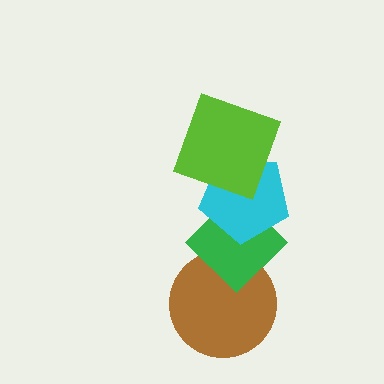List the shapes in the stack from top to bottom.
From top to bottom: the lime square, the cyan pentagon, the green diamond, the brown circle.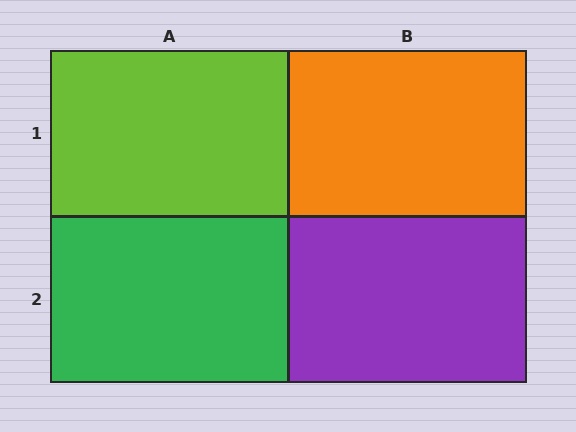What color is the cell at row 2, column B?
Purple.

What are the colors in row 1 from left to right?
Lime, orange.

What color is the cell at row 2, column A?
Green.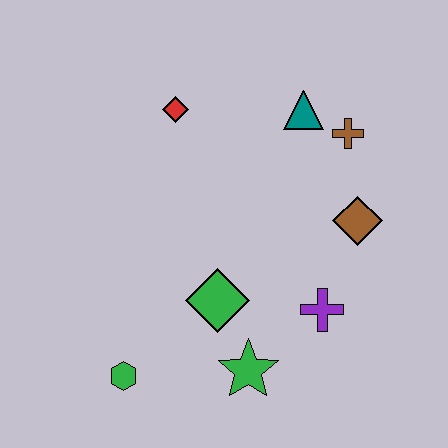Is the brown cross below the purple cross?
No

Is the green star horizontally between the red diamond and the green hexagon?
No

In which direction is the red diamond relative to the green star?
The red diamond is above the green star.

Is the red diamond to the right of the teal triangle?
No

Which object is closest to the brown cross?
The teal triangle is closest to the brown cross.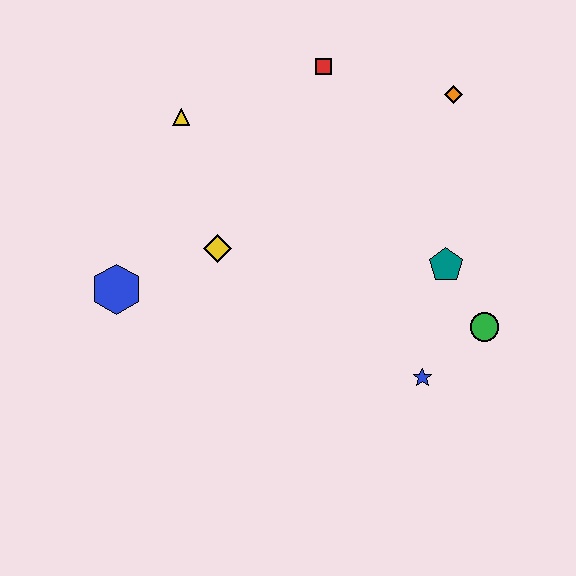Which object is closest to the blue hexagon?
The yellow diamond is closest to the blue hexagon.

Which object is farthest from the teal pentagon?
The blue hexagon is farthest from the teal pentagon.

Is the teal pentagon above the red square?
No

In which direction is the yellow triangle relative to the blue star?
The yellow triangle is above the blue star.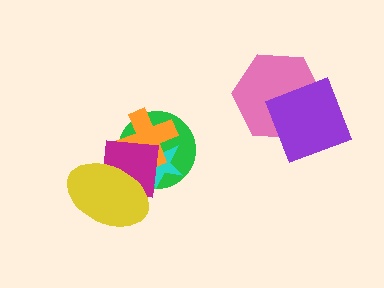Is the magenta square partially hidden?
Yes, it is partially covered by another shape.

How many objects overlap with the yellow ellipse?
3 objects overlap with the yellow ellipse.